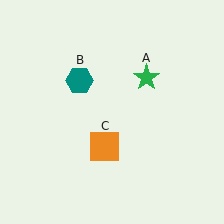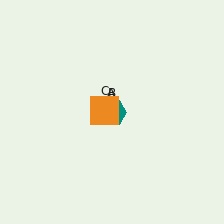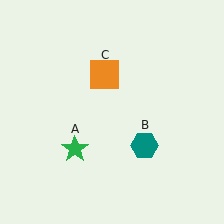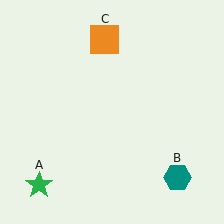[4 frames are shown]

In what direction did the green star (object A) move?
The green star (object A) moved down and to the left.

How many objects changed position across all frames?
3 objects changed position: green star (object A), teal hexagon (object B), orange square (object C).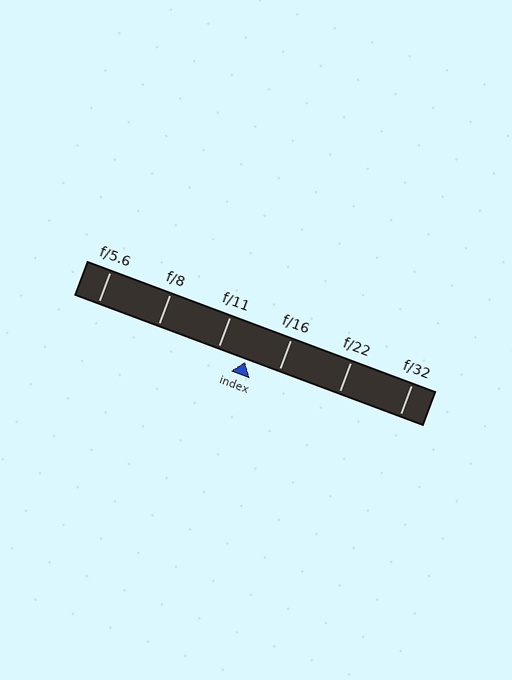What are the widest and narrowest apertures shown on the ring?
The widest aperture shown is f/5.6 and the narrowest is f/32.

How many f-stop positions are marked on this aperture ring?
There are 6 f-stop positions marked.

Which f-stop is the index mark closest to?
The index mark is closest to f/11.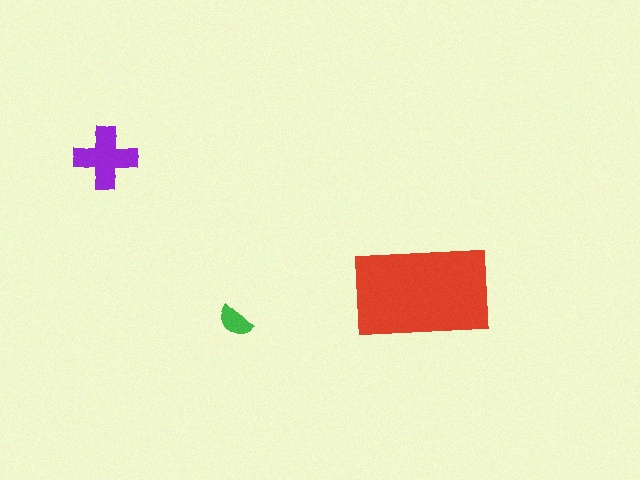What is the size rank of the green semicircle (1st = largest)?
3rd.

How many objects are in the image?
There are 3 objects in the image.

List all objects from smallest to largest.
The green semicircle, the purple cross, the red rectangle.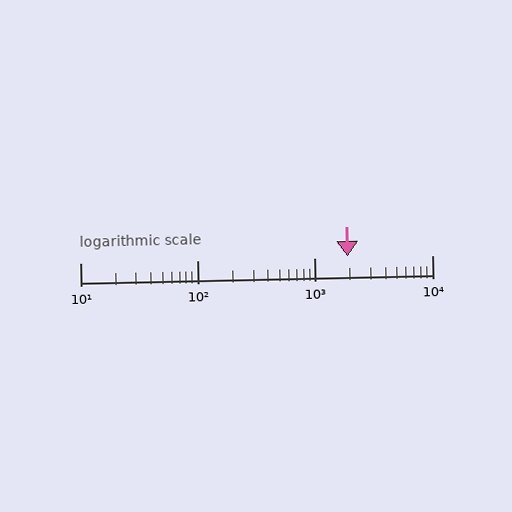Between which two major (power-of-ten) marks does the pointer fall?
The pointer is between 1000 and 10000.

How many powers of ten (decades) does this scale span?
The scale spans 3 decades, from 10 to 10000.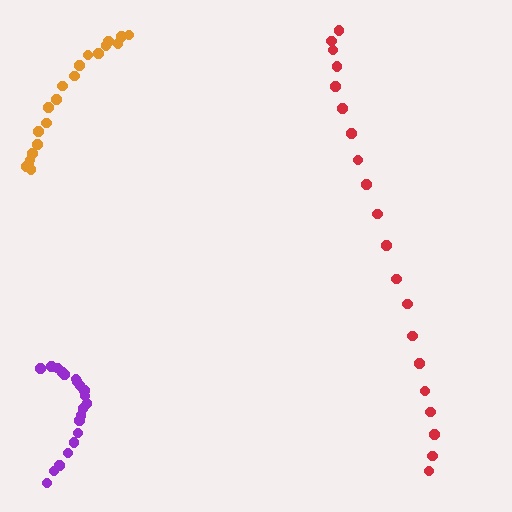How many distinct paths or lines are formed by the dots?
There are 3 distinct paths.